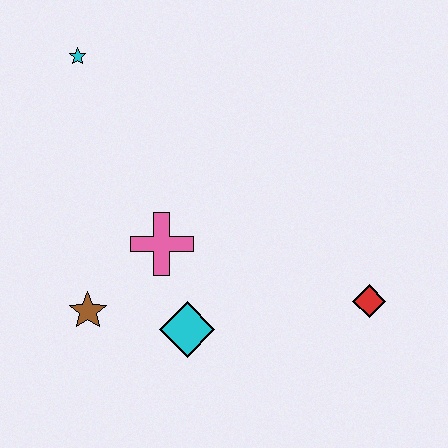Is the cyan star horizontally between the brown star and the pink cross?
No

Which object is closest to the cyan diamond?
The pink cross is closest to the cyan diamond.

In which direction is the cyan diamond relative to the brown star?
The cyan diamond is to the right of the brown star.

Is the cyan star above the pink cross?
Yes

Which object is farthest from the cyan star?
The red diamond is farthest from the cyan star.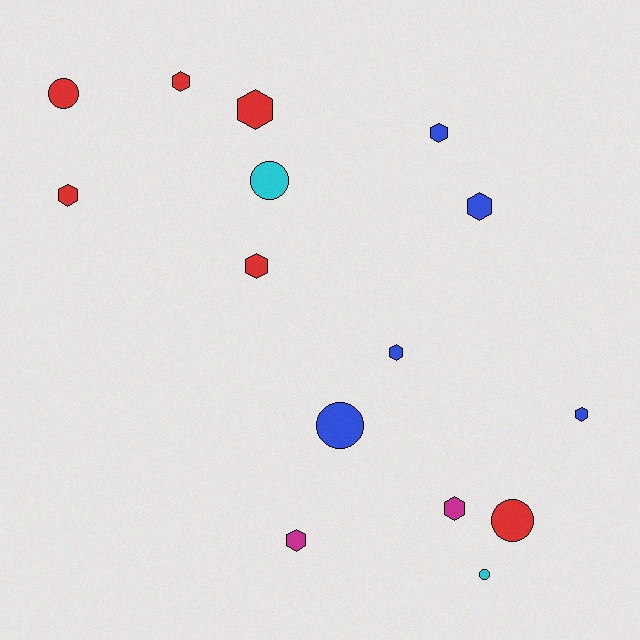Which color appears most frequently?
Red, with 6 objects.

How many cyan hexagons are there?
There are no cyan hexagons.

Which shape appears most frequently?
Hexagon, with 10 objects.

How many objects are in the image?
There are 15 objects.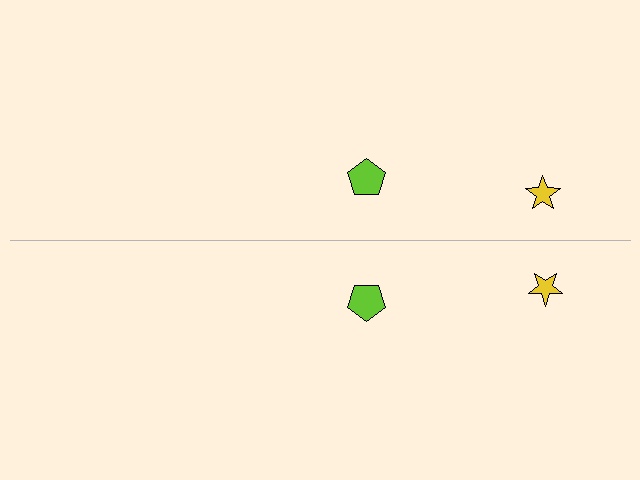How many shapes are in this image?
There are 4 shapes in this image.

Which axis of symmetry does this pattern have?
The pattern has a horizontal axis of symmetry running through the center of the image.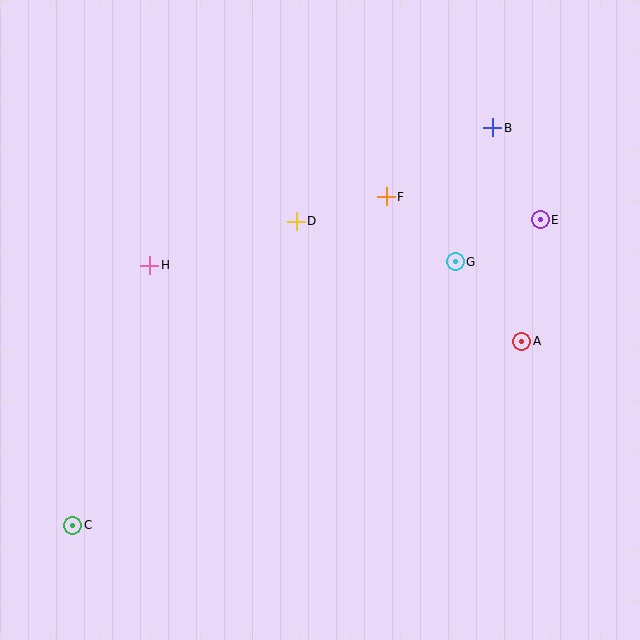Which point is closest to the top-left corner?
Point H is closest to the top-left corner.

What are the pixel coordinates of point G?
Point G is at (455, 262).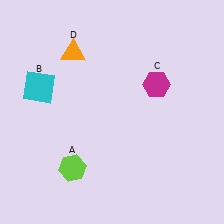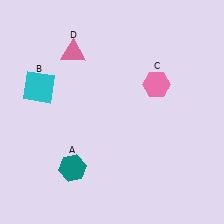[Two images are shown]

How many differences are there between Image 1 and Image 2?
There are 3 differences between the two images.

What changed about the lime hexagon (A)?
In Image 1, A is lime. In Image 2, it changed to teal.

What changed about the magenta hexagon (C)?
In Image 1, C is magenta. In Image 2, it changed to pink.